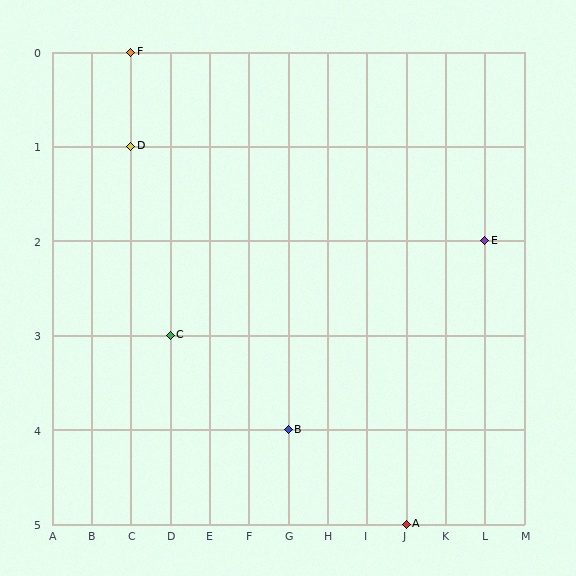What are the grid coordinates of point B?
Point B is at grid coordinates (G, 4).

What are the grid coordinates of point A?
Point A is at grid coordinates (J, 5).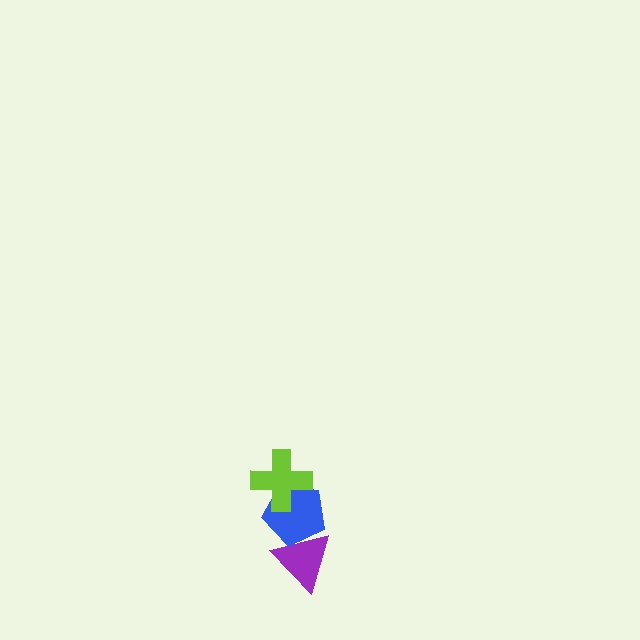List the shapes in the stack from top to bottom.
From top to bottom: the lime cross, the blue pentagon, the purple triangle.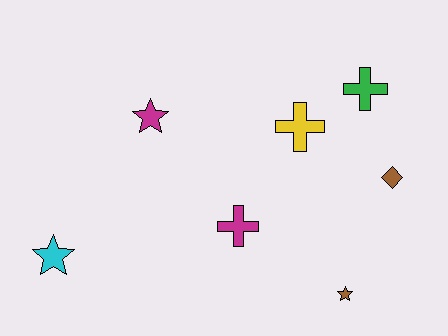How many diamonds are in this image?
There is 1 diamond.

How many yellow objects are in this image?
There is 1 yellow object.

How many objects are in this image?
There are 7 objects.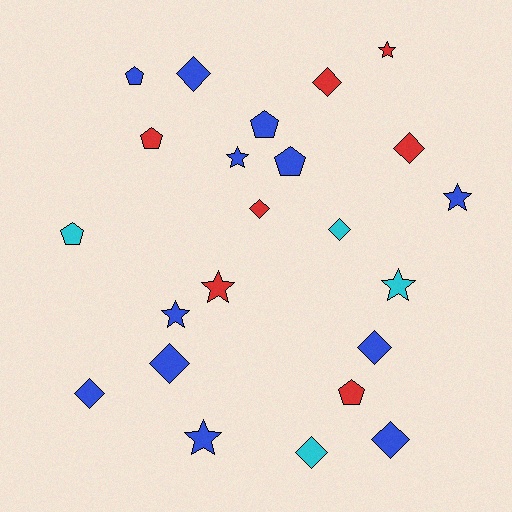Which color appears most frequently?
Blue, with 12 objects.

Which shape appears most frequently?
Diamond, with 10 objects.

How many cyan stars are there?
There is 1 cyan star.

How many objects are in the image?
There are 23 objects.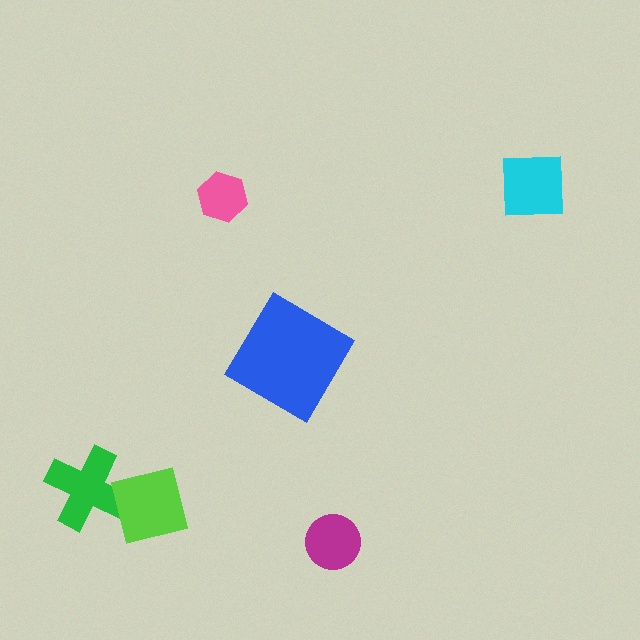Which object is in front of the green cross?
The lime square is in front of the green cross.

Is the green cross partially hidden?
Yes, it is partially covered by another shape.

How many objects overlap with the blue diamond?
0 objects overlap with the blue diamond.